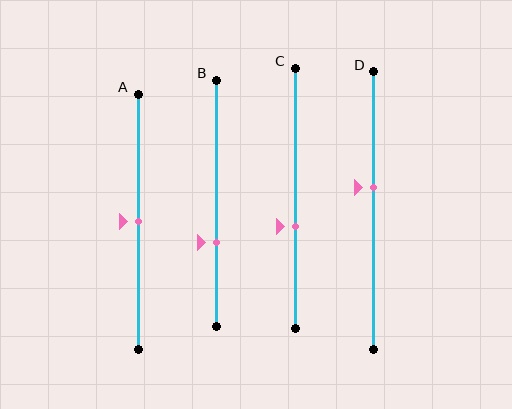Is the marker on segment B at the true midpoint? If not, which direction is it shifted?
No, the marker on segment B is shifted downward by about 16% of the segment length.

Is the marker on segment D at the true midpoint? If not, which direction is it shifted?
No, the marker on segment D is shifted upward by about 8% of the segment length.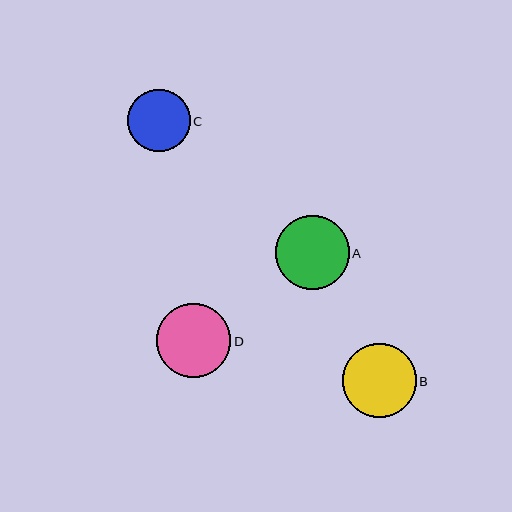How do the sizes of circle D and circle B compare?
Circle D and circle B are approximately the same size.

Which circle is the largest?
Circle D is the largest with a size of approximately 74 pixels.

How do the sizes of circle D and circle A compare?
Circle D and circle A are approximately the same size.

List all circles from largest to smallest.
From largest to smallest: D, A, B, C.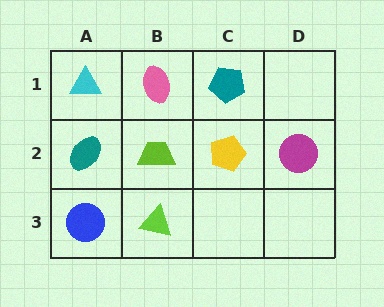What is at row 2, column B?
A lime trapezoid.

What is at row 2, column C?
A yellow pentagon.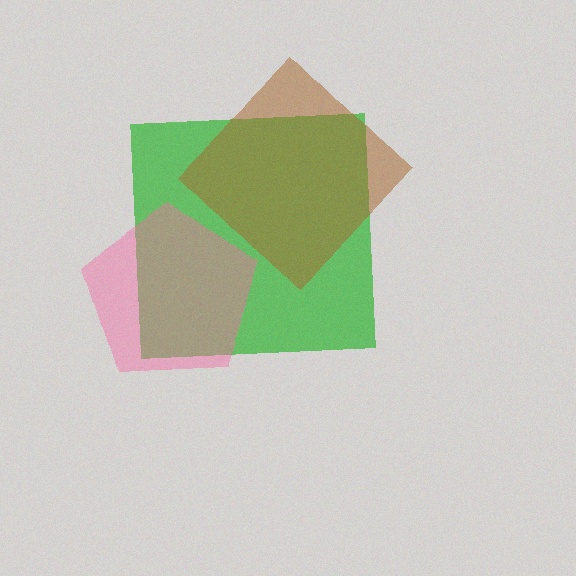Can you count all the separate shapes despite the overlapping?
Yes, there are 3 separate shapes.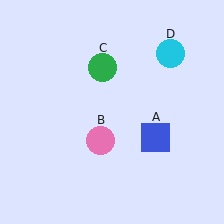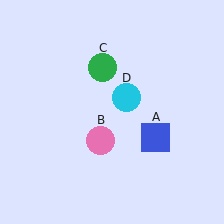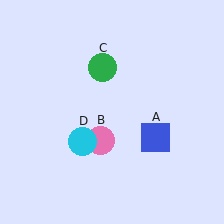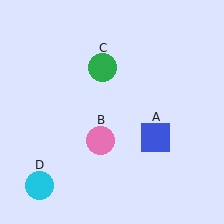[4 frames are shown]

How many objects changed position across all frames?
1 object changed position: cyan circle (object D).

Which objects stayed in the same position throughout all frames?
Blue square (object A) and pink circle (object B) and green circle (object C) remained stationary.